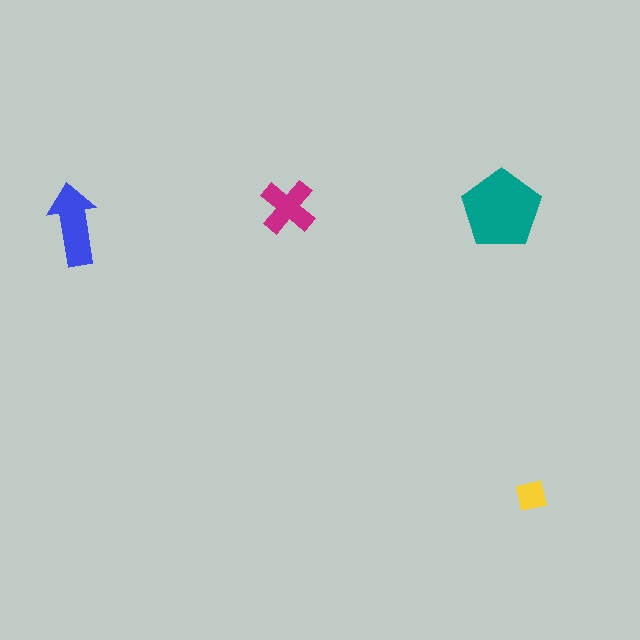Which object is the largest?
The teal pentagon.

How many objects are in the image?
There are 4 objects in the image.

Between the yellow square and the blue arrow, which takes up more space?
The blue arrow.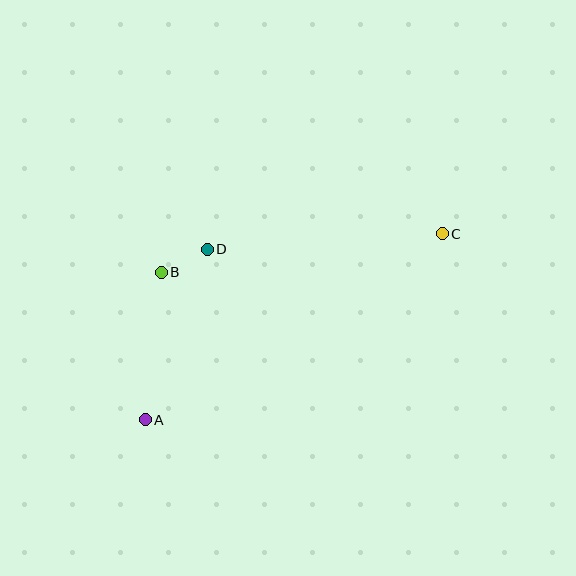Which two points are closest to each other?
Points B and D are closest to each other.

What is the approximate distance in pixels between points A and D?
The distance between A and D is approximately 181 pixels.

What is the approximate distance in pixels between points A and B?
The distance between A and B is approximately 149 pixels.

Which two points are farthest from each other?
Points A and C are farthest from each other.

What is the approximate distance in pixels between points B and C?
The distance between B and C is approximately 284 pixels.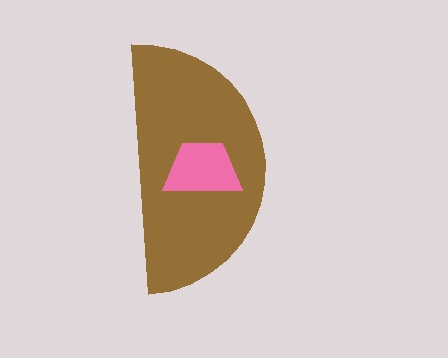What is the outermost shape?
The brown semicircle.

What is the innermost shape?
The pink trapezoid.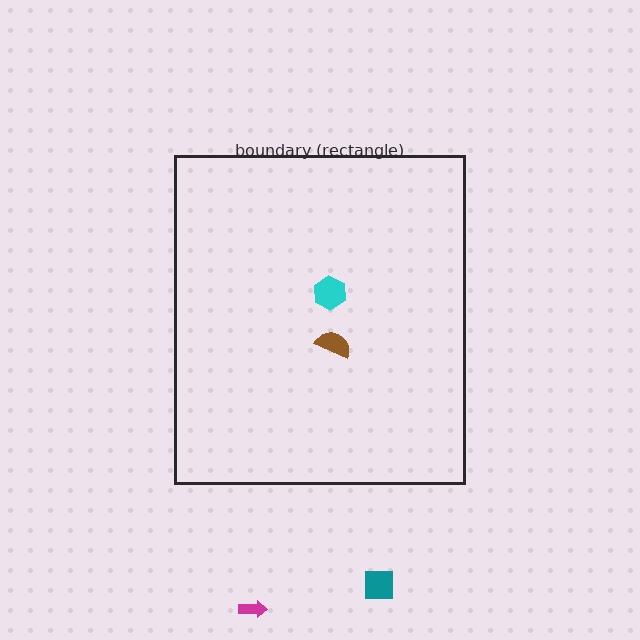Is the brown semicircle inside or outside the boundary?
Inside.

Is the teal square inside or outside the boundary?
Outside.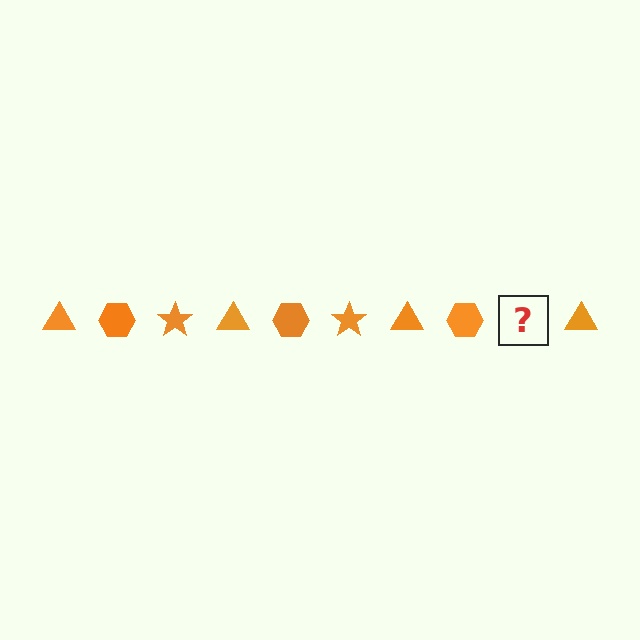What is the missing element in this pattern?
The missing element is an orange star.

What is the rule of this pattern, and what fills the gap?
The rule is that the pattern cycles through triangle, hexagon, star shapes in orange. The gap should be filled with an orange star.